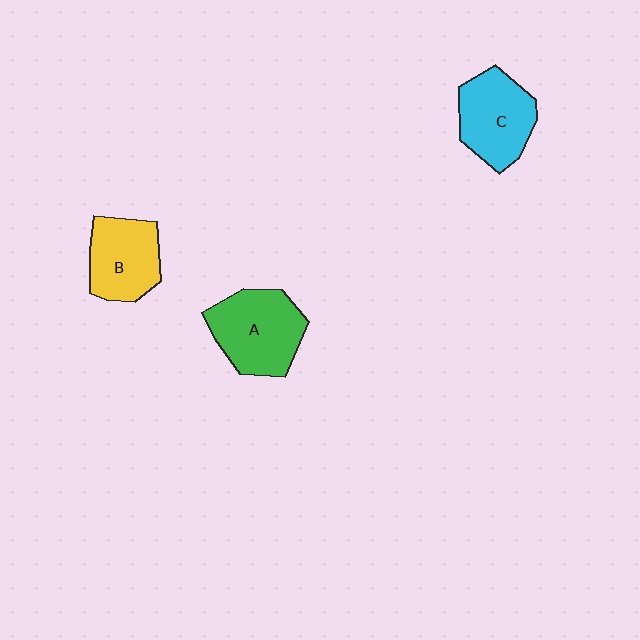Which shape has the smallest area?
Shape B (yellow).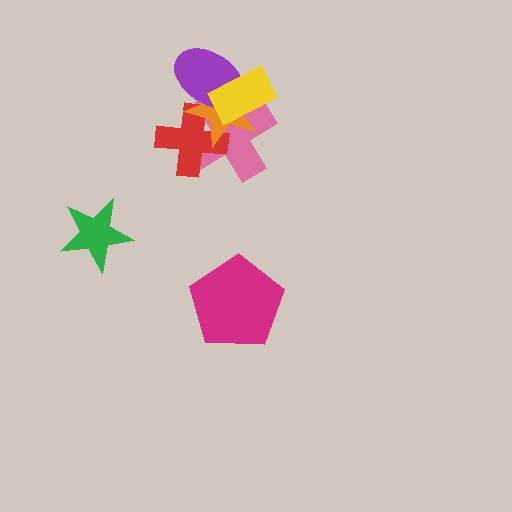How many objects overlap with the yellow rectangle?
3 objects overlap with the yellow rectangle.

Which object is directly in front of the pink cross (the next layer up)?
The red cross is directly in front of the pink cross.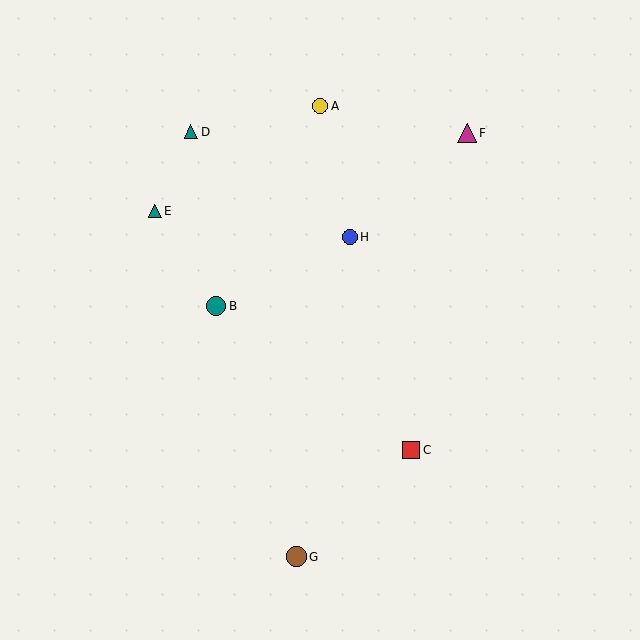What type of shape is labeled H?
Shape H is a blue circle.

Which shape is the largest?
The brown circle (labeled G) is the largest.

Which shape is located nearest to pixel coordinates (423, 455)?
The red square (labeled C) at (411, 450) is nearest to that location.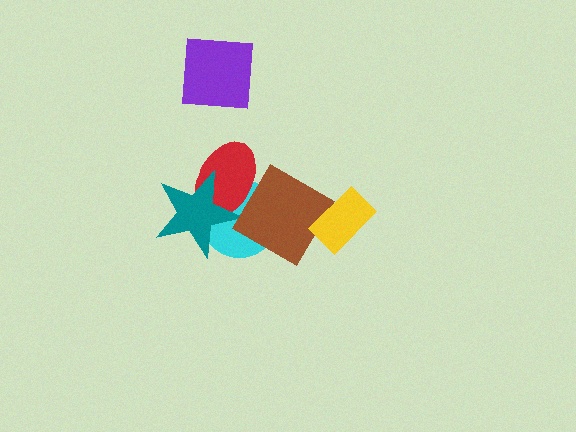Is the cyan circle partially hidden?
Yes, it is partially covered by another shape.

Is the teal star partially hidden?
No, no other shape covers it.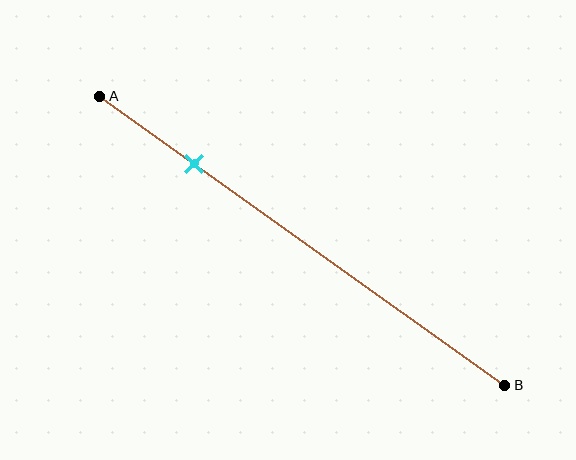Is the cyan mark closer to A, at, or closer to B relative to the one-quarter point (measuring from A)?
The cyan mark is approximately at the one-quarter point of segment AB.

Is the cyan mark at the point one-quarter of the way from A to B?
Yes, the mark is approximately at the one-quarter point.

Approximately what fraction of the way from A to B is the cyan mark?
The cyan mark is approximately 25% of the way from A to B.